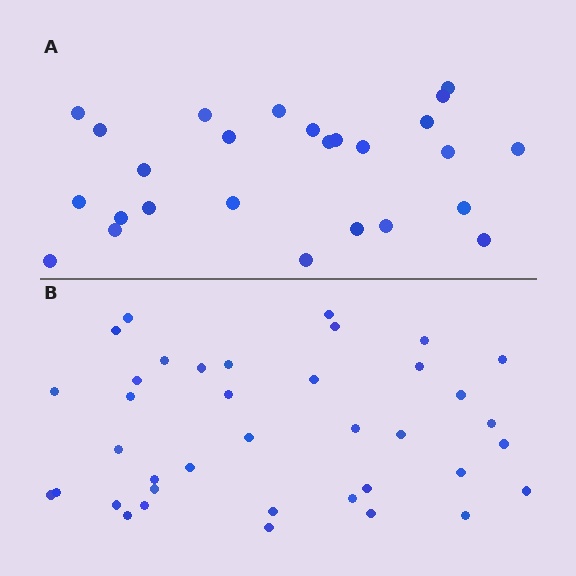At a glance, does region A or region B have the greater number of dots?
Region B (the bottom region) has more dots.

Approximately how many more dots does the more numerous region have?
Region B has roughly 12 or so more dots than region A.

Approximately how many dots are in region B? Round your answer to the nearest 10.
About 40 dots. (The exact count is 38, which rounds to 40.)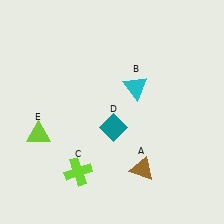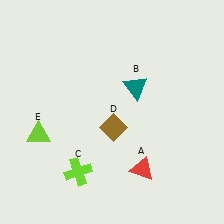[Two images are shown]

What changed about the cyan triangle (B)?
In Image 1, B is cyan. In Image 2, it changed to teal.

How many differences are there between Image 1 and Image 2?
There are 3 differences between the two images.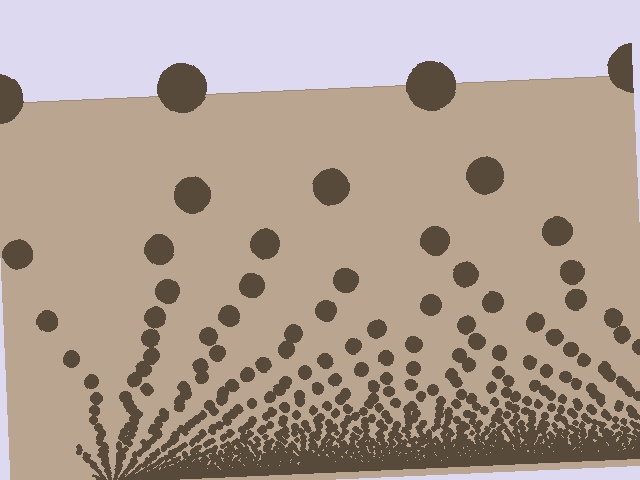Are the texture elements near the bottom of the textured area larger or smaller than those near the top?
Smaller. The gradient is inverted — elements near the bottom are smaller and denser.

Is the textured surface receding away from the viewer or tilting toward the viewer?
The surface appears to tilt toward the viewer. Texture elements get larger and sparser toward the top.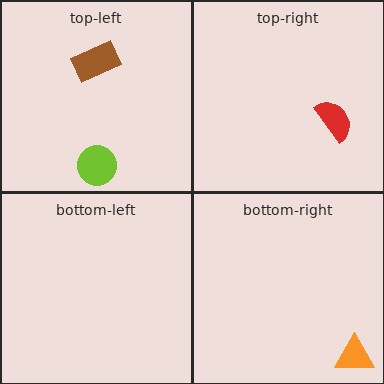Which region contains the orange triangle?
The bottom-right region.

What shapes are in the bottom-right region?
The orange triangle.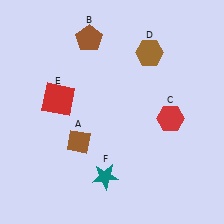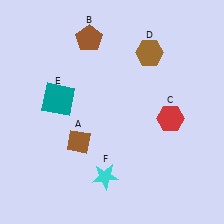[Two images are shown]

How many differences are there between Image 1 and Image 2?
There are 2 differences between the two images.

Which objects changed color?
E changed from red to teal. F changed from teal to cyan.